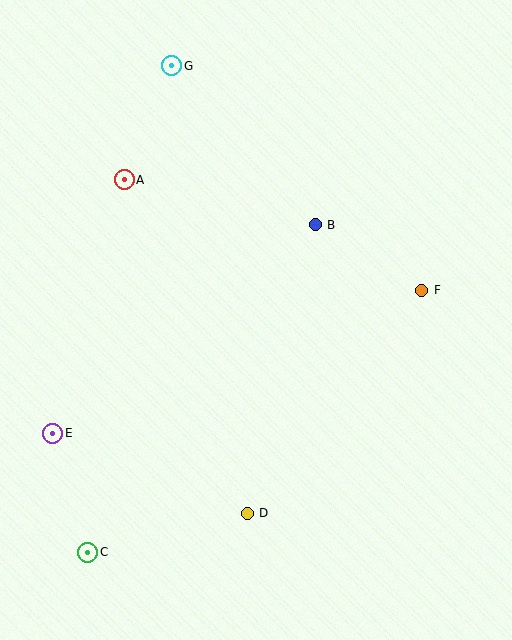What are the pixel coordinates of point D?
Point D is at (247, 513).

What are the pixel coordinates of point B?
Point B is at (315, 225).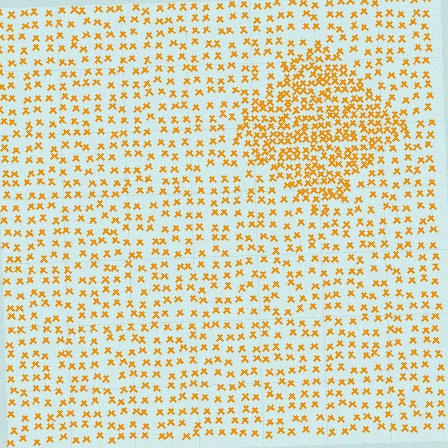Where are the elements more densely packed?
The elements are more densely packed inside the diamond boundary.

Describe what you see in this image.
The image contains small orange elements arranged at two different densities. A diamond-shaped region is visible where the elements are more densely packed than the surrounding area.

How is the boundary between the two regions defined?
The boundary is defined by a change in element density (approximately 2.2x ratio). All elements are the same color, size, and shape.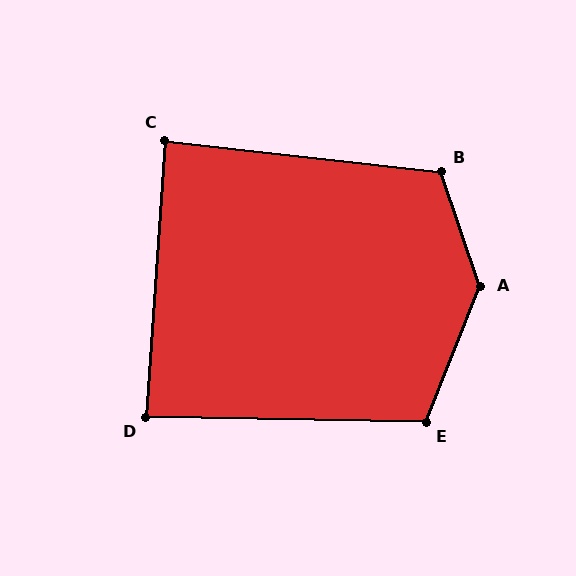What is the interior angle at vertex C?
Approximately 88 degrees (approximately right).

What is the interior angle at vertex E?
Approximately 111 degrees (obtuse).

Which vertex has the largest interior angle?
A, at approximately 139 degrees.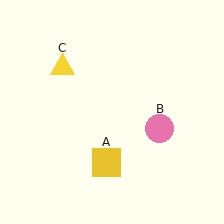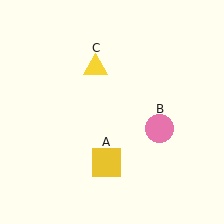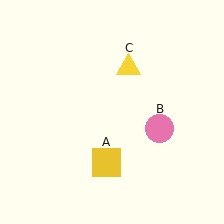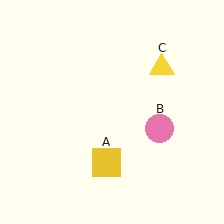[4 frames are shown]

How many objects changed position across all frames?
1 object changed position: yellow triangle (object C).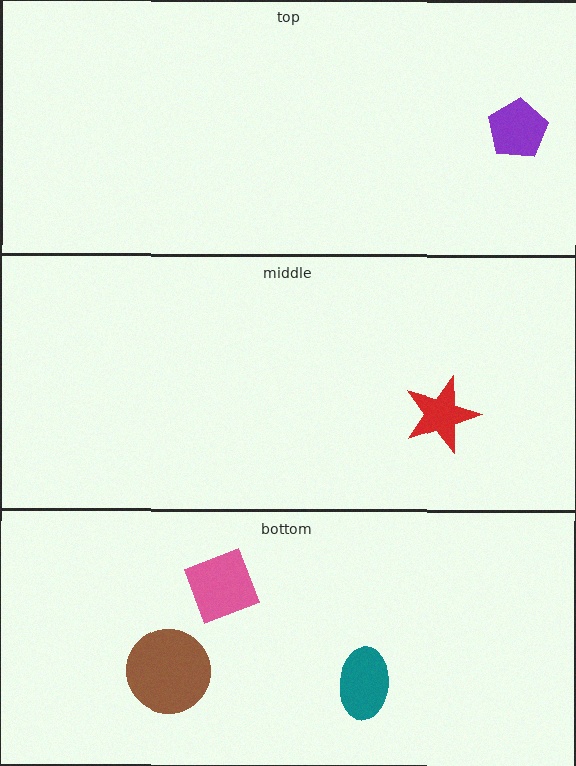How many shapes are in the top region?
1.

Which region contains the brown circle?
The bottom region.